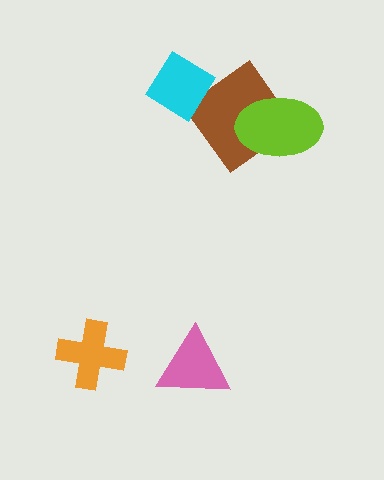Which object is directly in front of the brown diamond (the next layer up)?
The lime ellipse is directly in front of the brown diamond.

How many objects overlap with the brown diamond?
2 objects overlap with the brown diamond.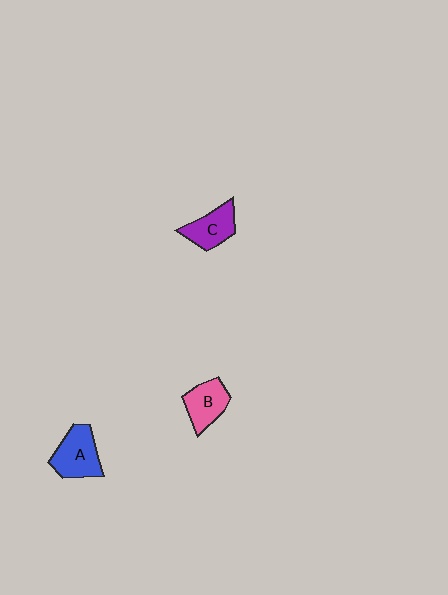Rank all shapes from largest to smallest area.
From largest to smallest: A (blue), B (pink), C (purple).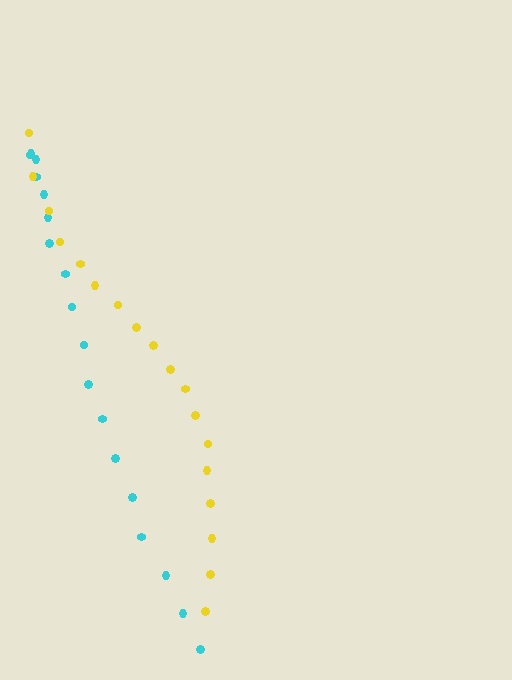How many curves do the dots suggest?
There are 2 distinct paths.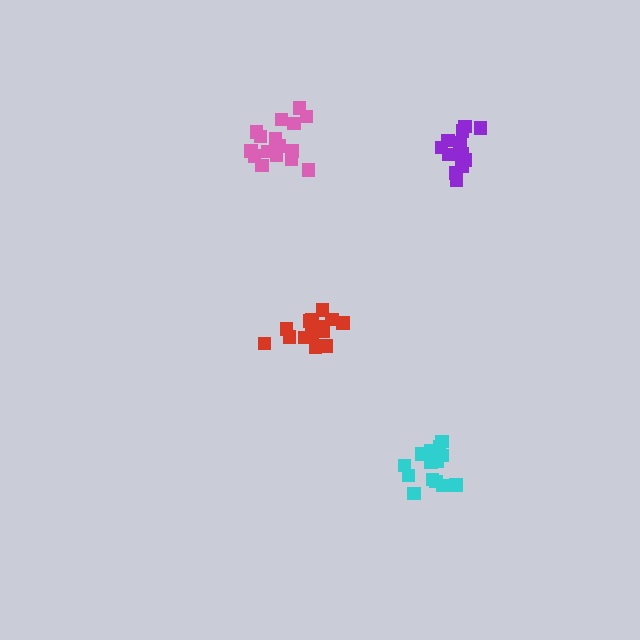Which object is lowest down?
The cyan cluster is bottommost.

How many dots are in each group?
Group 1: 14 dots, Group 2: 16 dots, Group 3: 16 dots, Group 4: 14 dots (60 total).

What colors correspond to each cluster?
The clusters are colored: cyan, pink, red, purple.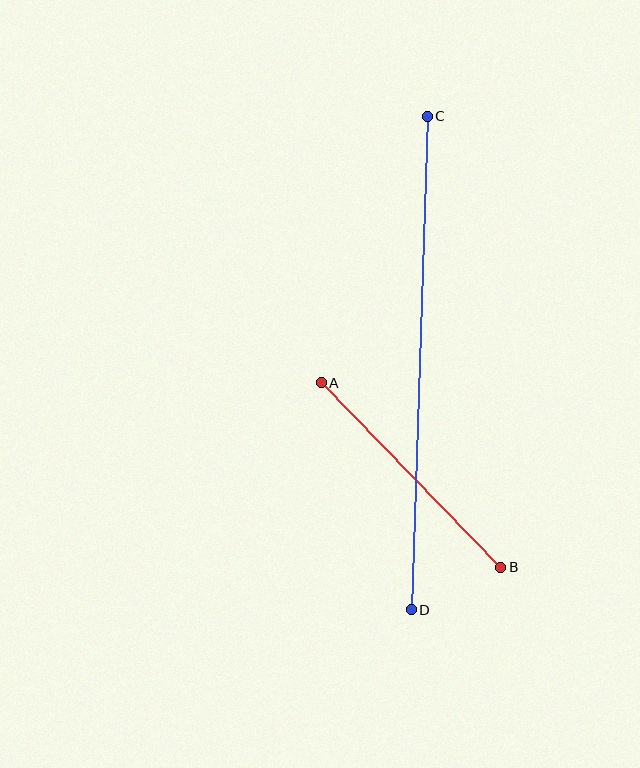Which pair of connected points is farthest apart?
Points C and D are farthest apart.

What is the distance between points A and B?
The distance is approximately 258 pixels.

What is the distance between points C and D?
The distance is approximately 494 pixels.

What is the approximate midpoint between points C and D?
The midpoint is at approximately (419, 363) pixels.